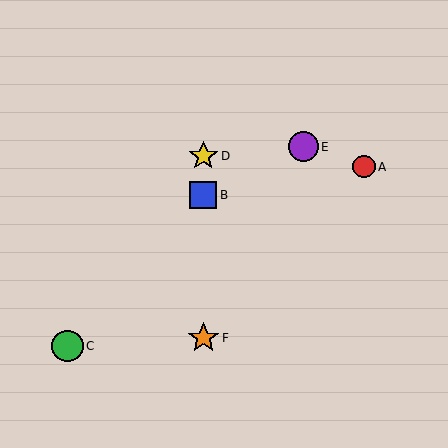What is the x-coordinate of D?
Object D is at x≈203.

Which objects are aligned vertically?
Objects B, D, F are aligned vertically.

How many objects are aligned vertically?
3 objects (B, D, F) are aligned vertically.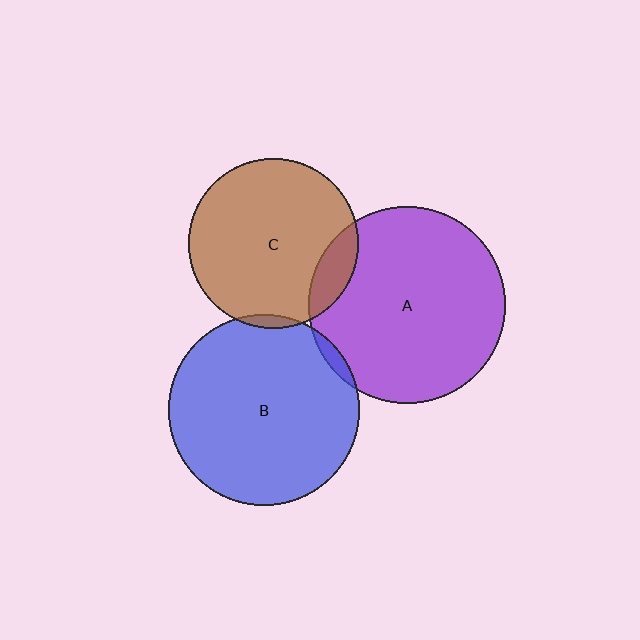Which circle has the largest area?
Circle A (purple).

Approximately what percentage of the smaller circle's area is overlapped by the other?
Approximately 10%.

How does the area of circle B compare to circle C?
Approximately 1.3 times.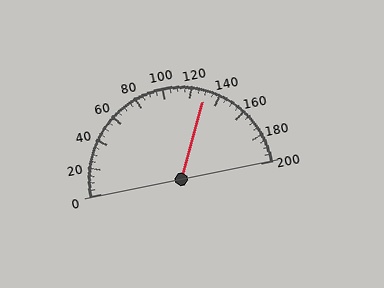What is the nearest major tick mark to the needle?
The nearest major tick mark is 120.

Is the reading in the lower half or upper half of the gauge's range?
The reading is in the upper half of the range (0 to 200).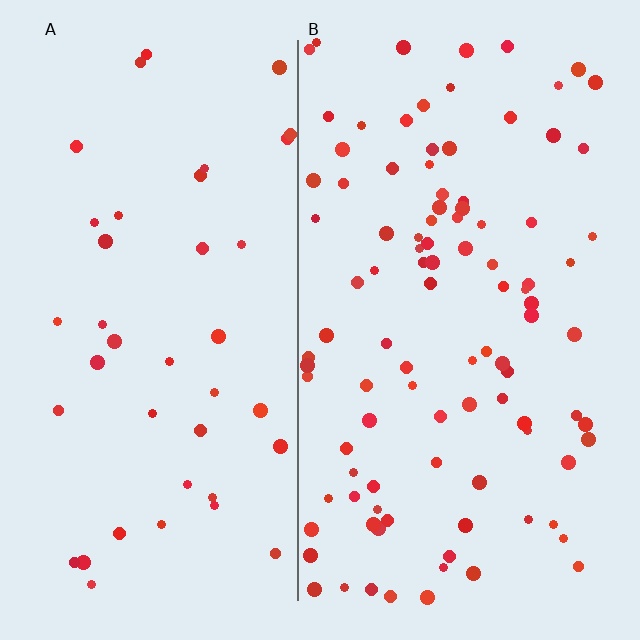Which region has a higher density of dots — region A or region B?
B (the right).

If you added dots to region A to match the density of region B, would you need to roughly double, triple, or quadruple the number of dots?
Approximately double.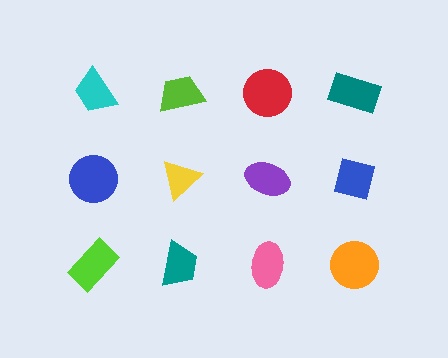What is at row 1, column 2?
A lime trapezoid.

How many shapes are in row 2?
4 shapes.